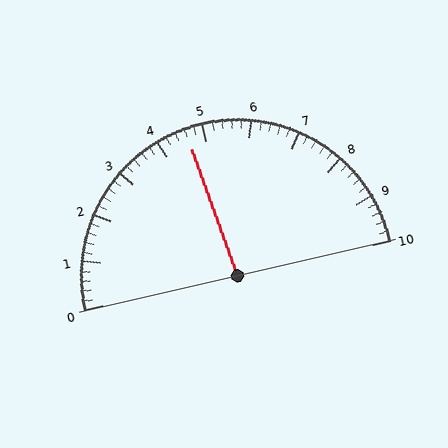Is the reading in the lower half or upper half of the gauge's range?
The reading is in the lower half of the range (0 to 10).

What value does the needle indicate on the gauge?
The needle indicates approximately 4.6.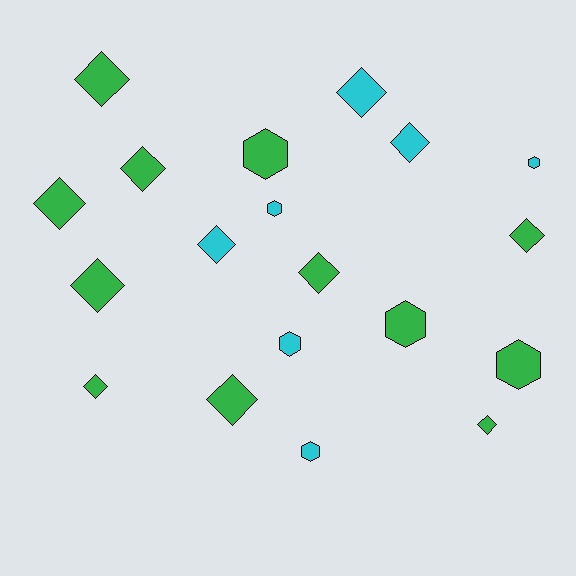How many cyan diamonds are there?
There are 3 cyan diamonds.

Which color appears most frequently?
Green, with 12 objects.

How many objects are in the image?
There are 19 objects.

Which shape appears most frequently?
Diamond, with 12 objects.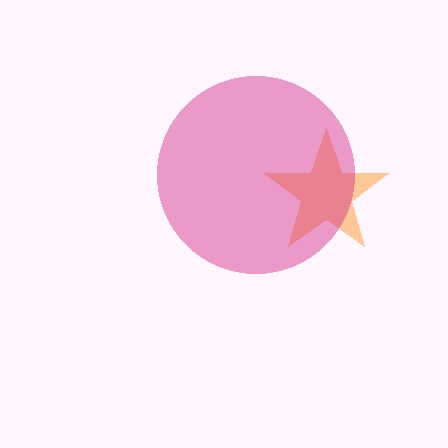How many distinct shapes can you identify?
There are 2 distinct shapes: an orange star, a magenta circle.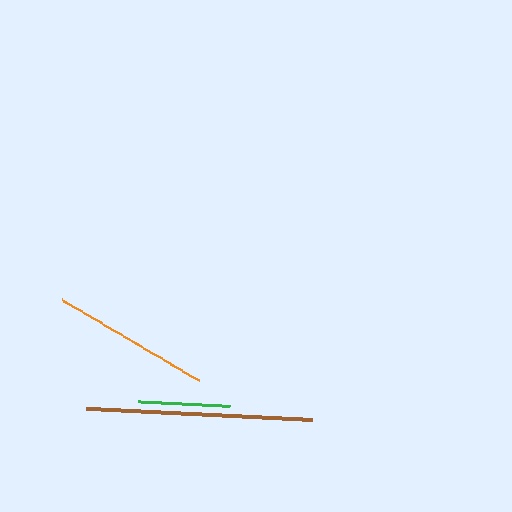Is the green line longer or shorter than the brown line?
The brown line is longer than the green line.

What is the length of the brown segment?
The brown segment is approximately 226 pixels long.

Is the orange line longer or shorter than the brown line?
The brown line is longer than the orange line.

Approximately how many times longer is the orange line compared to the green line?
The orange line is approximately 1.7 times the length of the green line.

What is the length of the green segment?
The green segment is approximately 91 pixels long.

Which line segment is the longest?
The brown line is the longest at approximately 226 pixels.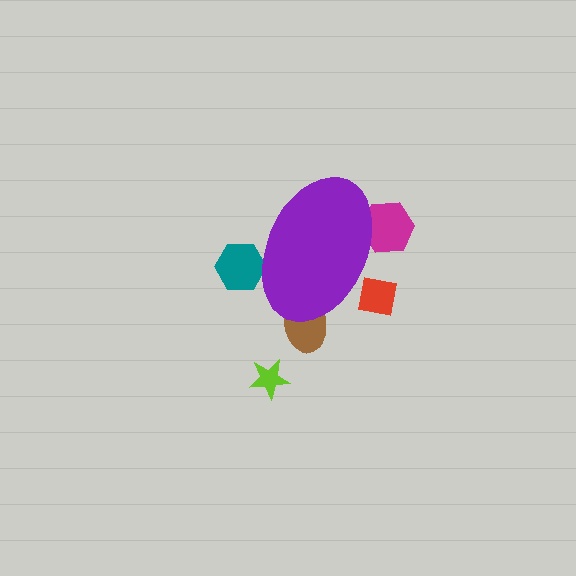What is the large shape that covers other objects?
A purple ellipse.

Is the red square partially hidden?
Yes, the red square is partially hidden behind the purple ellipse.